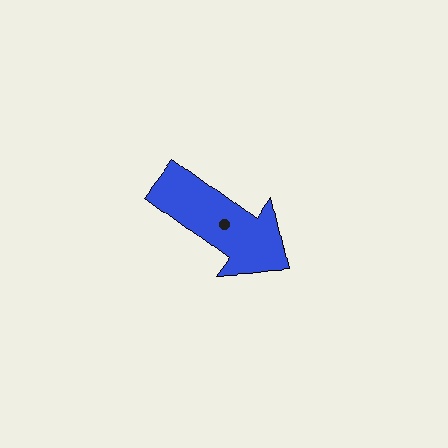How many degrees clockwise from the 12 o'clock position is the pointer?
Approximately 127 degrees.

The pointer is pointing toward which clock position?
Roughly 4 o'clock.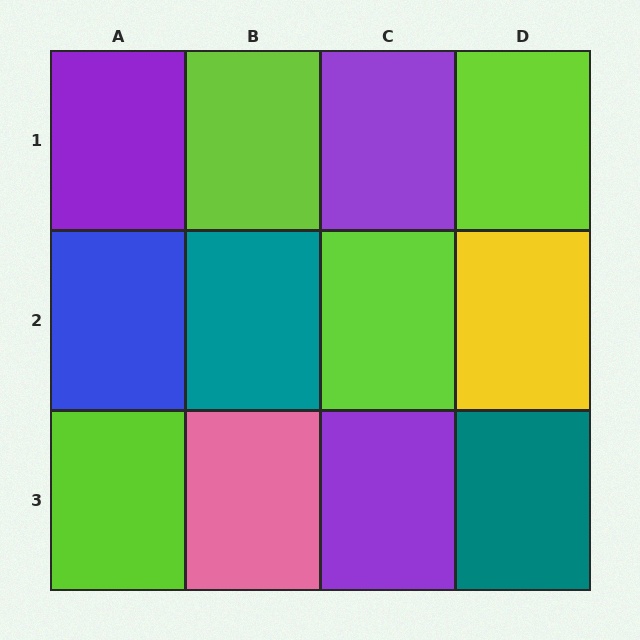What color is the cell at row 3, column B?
Pink.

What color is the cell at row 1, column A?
Purple.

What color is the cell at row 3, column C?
Purple.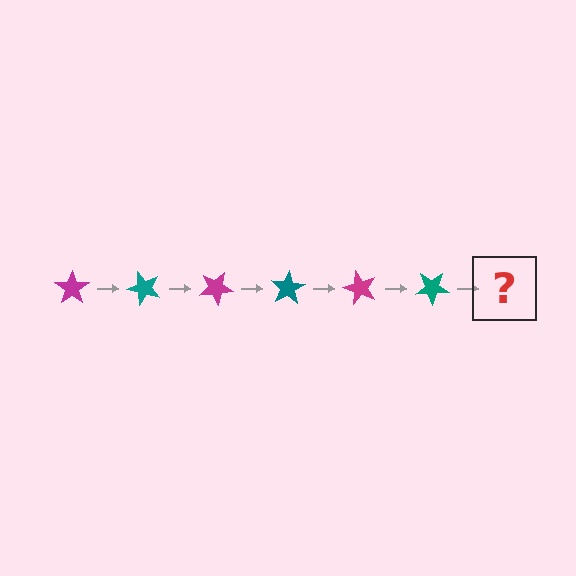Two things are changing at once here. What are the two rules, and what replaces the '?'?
The two rules are that it rotates 50 degrees each step and the color cycles through magenta and teal. The '?' should be a magenta star, rotated 300 degrees from the start.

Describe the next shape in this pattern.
It should be a magenta star, rotated 300 degrees from the start.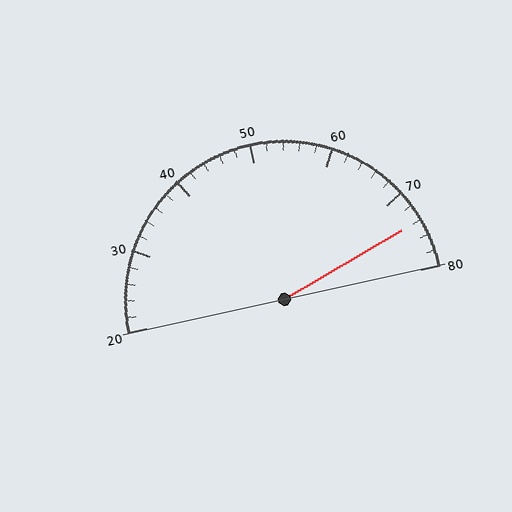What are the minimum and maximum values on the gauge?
The gauge ranges from 20 to 80.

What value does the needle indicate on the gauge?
The needle indicates approximately 74.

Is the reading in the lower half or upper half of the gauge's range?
The reading is in the upper half of the range (20 to 80).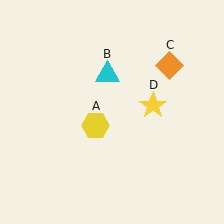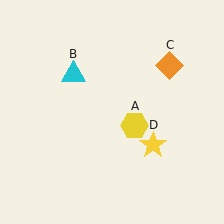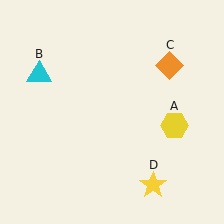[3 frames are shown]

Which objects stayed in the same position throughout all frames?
Orange diamond (object C) remained stationary.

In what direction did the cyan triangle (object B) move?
The cyan triangle (object B) moved left.